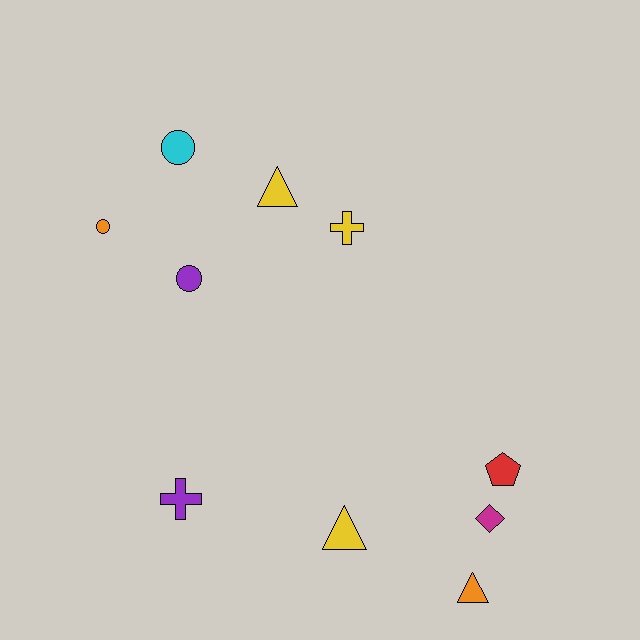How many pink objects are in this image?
There are no pink objects.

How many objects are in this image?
There are 10 objects.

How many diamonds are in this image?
There is 1 diamond.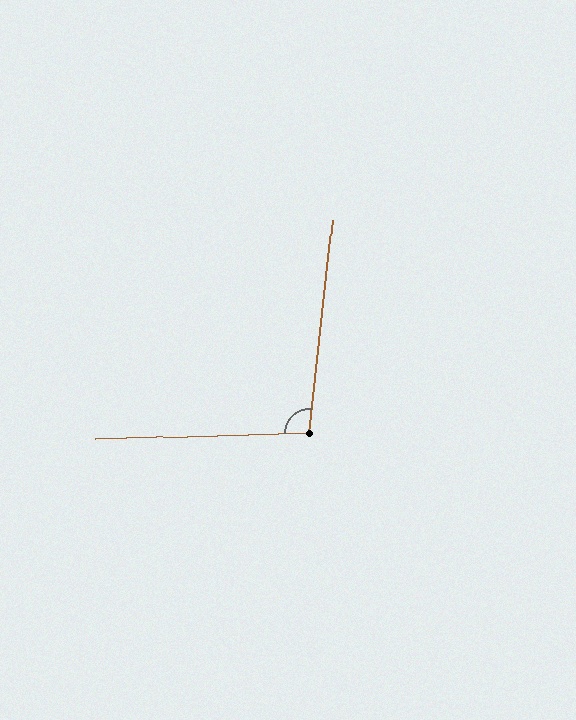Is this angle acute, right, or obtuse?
It is obtuse.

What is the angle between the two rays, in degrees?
Approximately 98 degrees.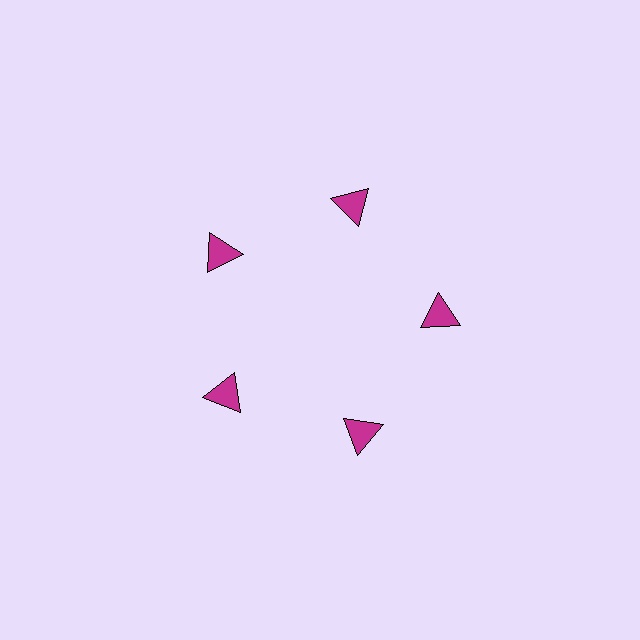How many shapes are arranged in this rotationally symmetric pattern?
There are 5 shapes, arranged in 5 groups of 1.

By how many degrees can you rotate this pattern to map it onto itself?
The pattern maps onto itself every 72 degrees of rotation.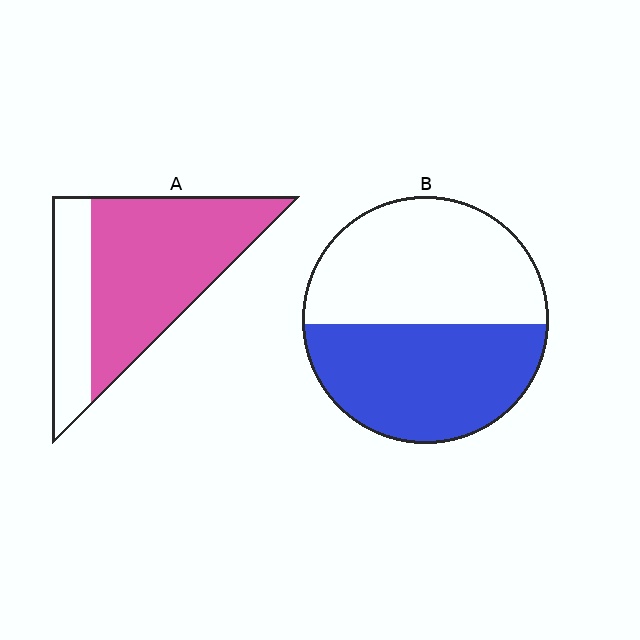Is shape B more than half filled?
Roughly half.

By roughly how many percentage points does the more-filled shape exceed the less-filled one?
By roughly 25 percentage points (A over B).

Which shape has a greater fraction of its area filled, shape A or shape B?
Shape A.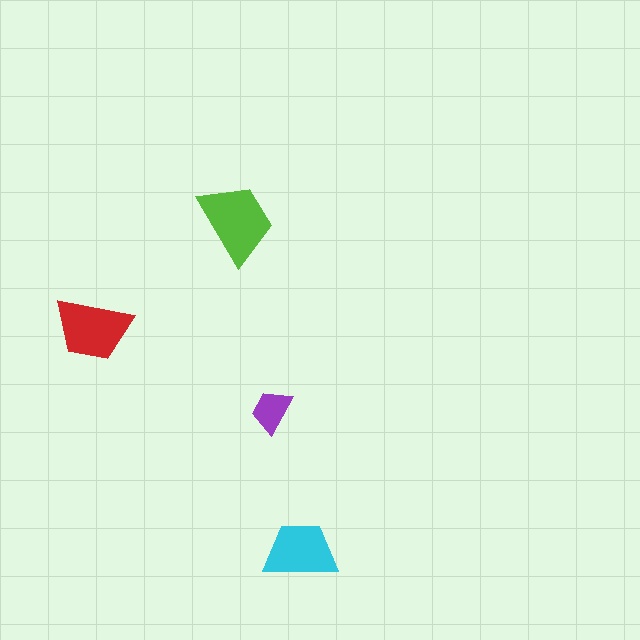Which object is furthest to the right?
The cyan trapezoid is rightmost.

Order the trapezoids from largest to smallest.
the lime one, the red one, the cyan one, the purple one.